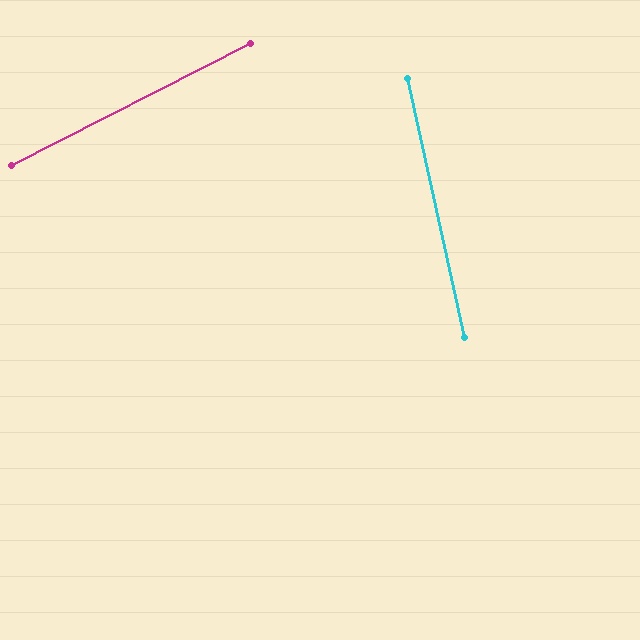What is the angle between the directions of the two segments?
Approximately 75 degrees.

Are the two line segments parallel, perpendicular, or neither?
Neither parallel nor perpendicular — they differ by about 75°.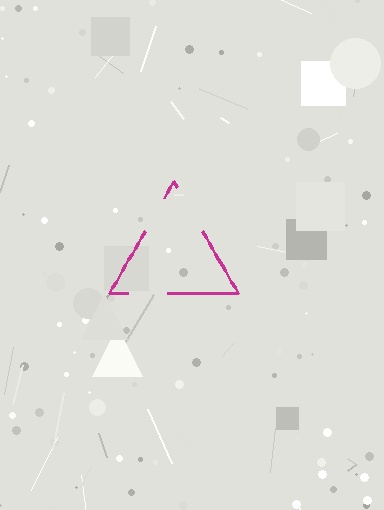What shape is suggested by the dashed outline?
The dashed outline suggests a triangle.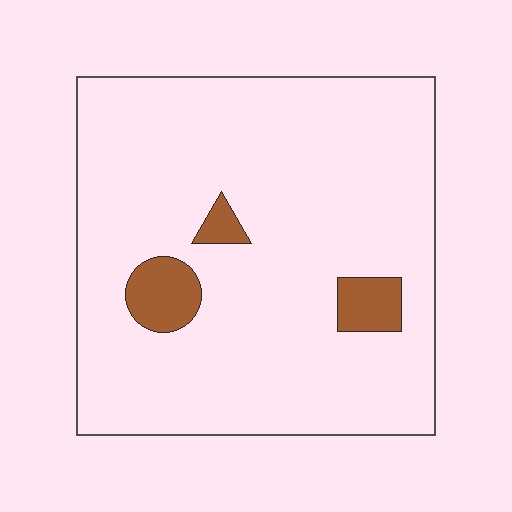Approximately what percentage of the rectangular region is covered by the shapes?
Approximately 10%.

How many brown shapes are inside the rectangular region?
3.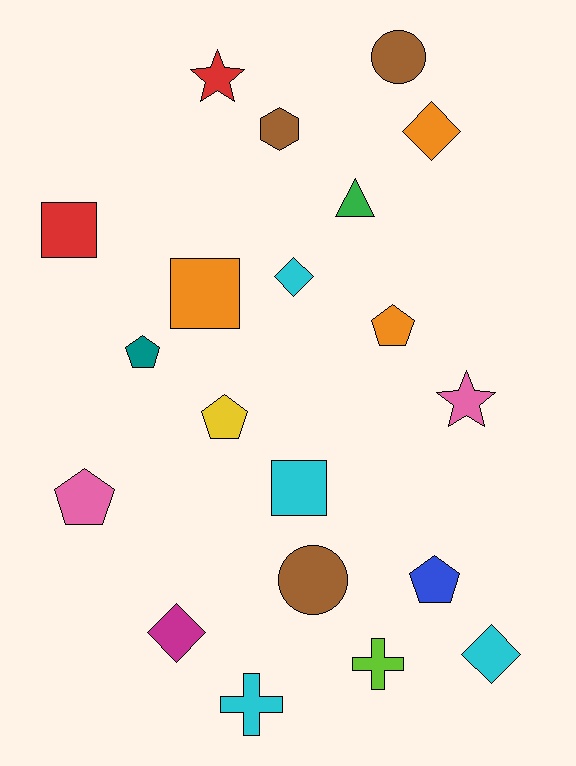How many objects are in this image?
There are 20 objects.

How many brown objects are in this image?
There are 3 brown objects.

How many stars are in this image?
There are 2 stars.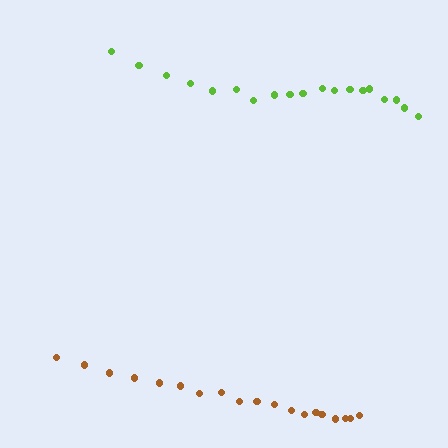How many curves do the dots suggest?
There are 2 distinct paths.